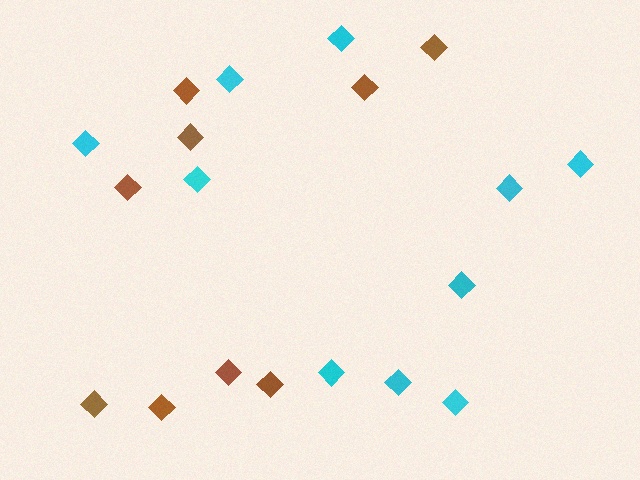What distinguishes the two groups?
There are 2 groups: one group of brown diamonds (9) and one group of cyan diamonds (10).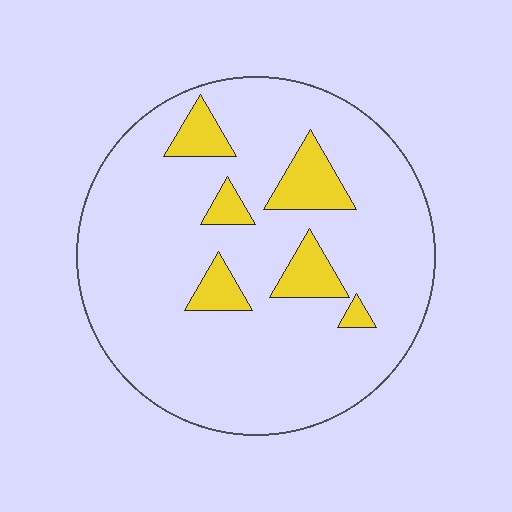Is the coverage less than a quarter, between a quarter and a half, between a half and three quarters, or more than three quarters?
Less than a quarter.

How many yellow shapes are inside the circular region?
6.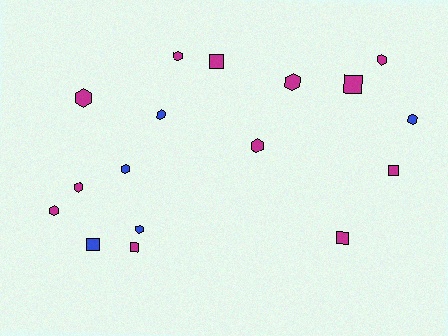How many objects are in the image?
There are 17 objects.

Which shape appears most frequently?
Hexagon, with 11 objects.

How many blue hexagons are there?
There are 4 blue hexagons.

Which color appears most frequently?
Magenta, with 12 objects.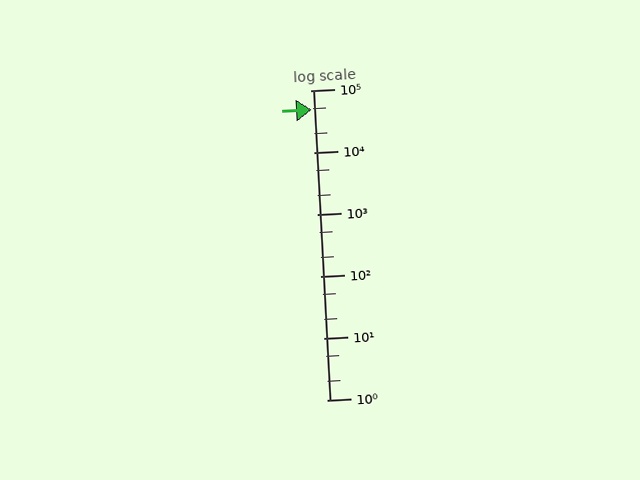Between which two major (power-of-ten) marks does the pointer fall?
The pointer is between 10000 and 100000.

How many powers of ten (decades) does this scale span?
The scale spans 5 decades, from 1 to 100000.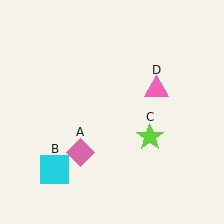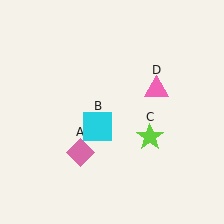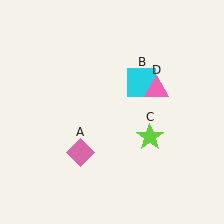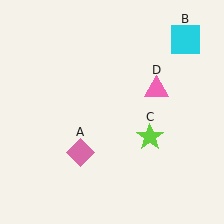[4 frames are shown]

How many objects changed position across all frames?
1 object changed position: cyan square (object B).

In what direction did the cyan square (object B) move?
The cyan square (object B) moved up and to the right.